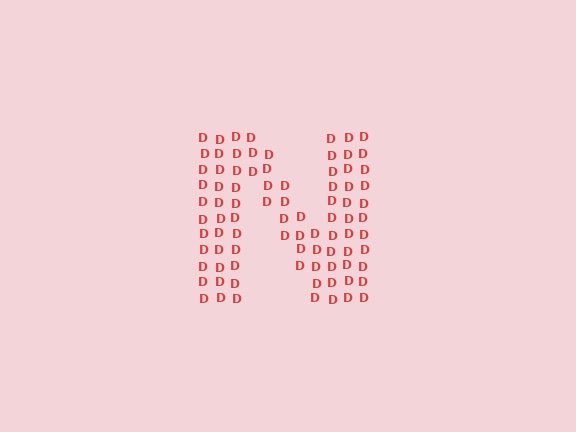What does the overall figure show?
The overall figure shows the letter N.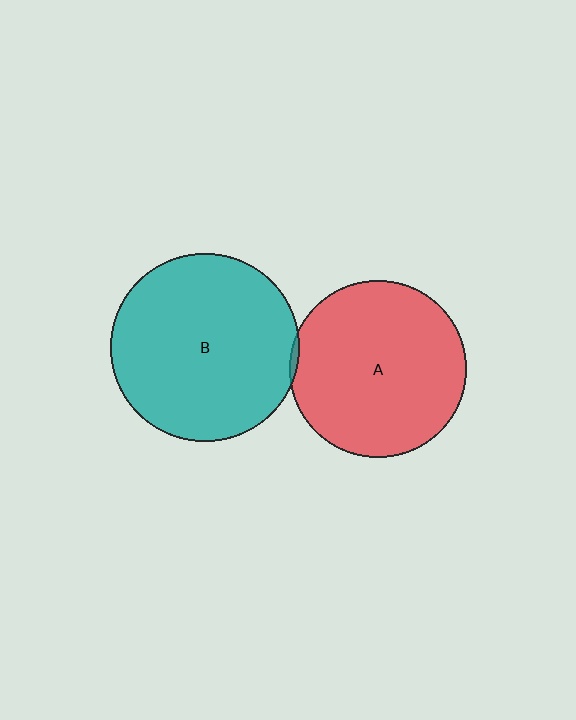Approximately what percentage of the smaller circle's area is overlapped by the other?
Approximately 5%.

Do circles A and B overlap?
Yes.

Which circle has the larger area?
Circle B (teal).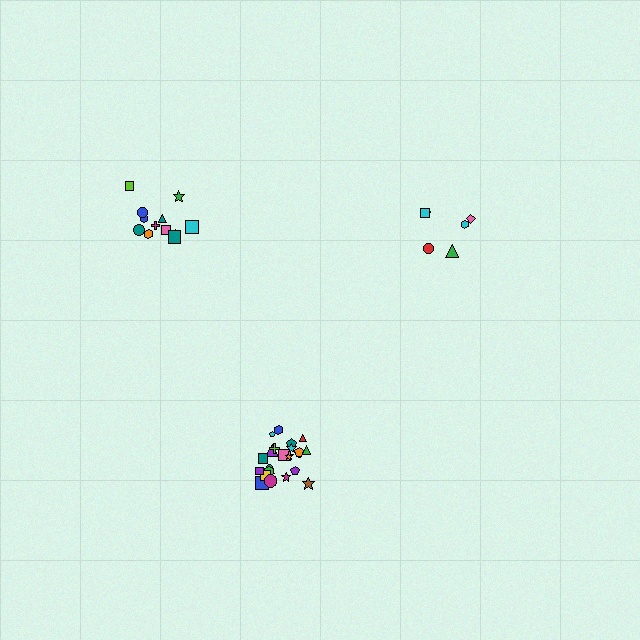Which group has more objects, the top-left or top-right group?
The top-left group.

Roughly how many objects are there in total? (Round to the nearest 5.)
Roughly 45 objects in total.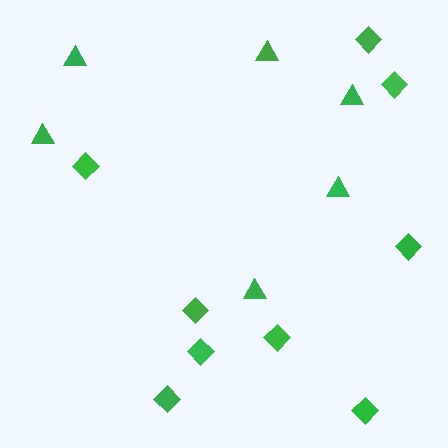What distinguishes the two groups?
There are 2 groups: one group of triangles (6) and one group of diamonds (9).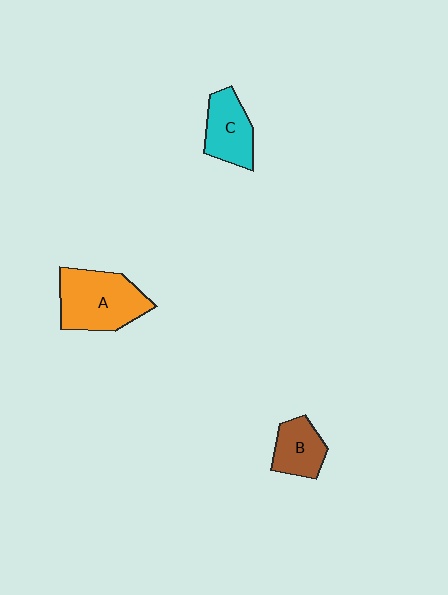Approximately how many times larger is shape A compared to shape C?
Approximately 1.5 times.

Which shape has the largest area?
Shape A (orange).